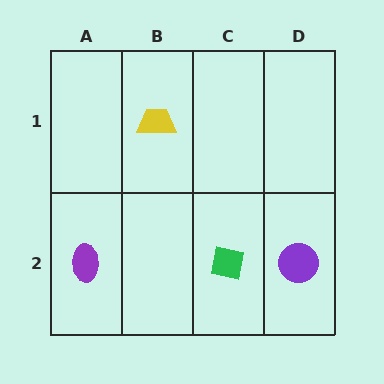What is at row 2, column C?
A green square.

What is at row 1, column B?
A yellow trapezoid.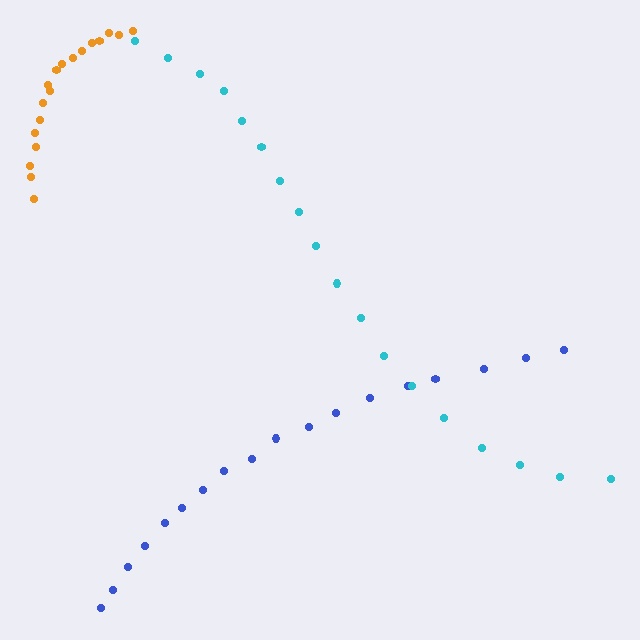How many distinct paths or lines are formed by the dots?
There are 3 distinct paths.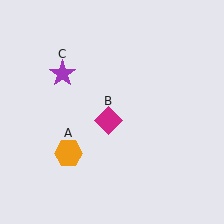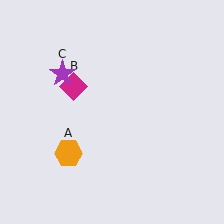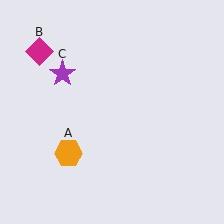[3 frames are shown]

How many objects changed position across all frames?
1 object changed position: magenta diamond (object B).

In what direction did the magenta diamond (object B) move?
The magenta diamond (object B) moved up and to the left.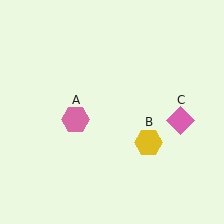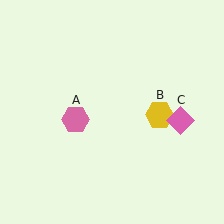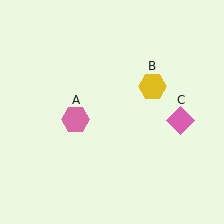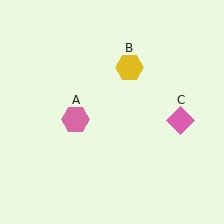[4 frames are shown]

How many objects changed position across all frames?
1 object changed position: yellow hexagon (object B).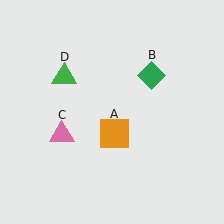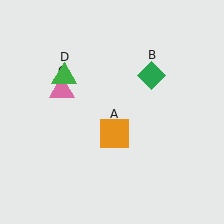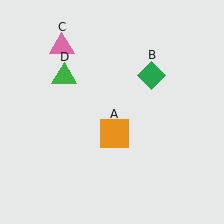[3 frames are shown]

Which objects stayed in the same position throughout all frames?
Orange square (object A) and green diamond (object B) and green triangle (object D) remained stationary.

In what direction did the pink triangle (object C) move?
The pink triangle (object C) moved up.